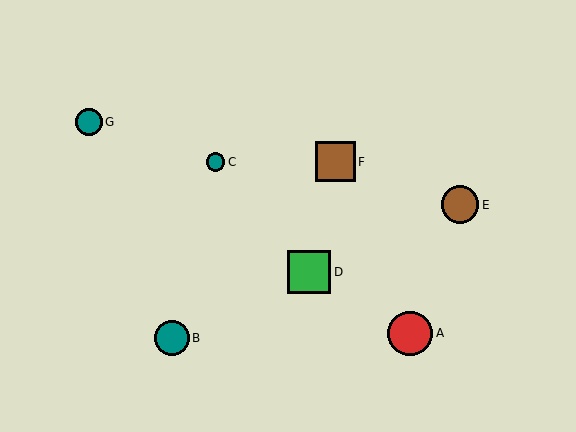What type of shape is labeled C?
Shape C is a teal circle.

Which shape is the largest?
The red circle (labeled A) is the largest.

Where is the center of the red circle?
The center of the red circle is at (410, 333).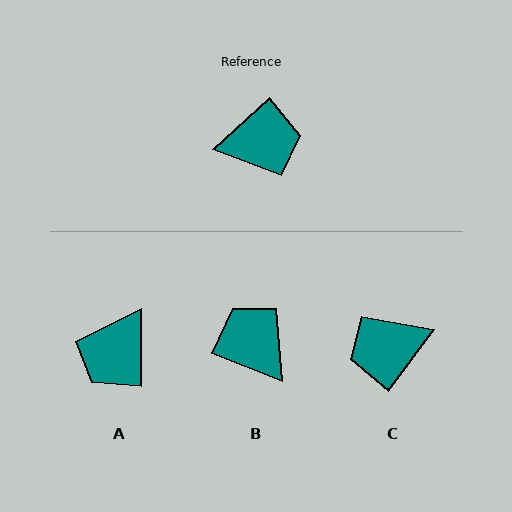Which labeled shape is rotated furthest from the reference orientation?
C, about 170 degrees away.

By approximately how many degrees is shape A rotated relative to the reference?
Approximately 133 degrees clockwise.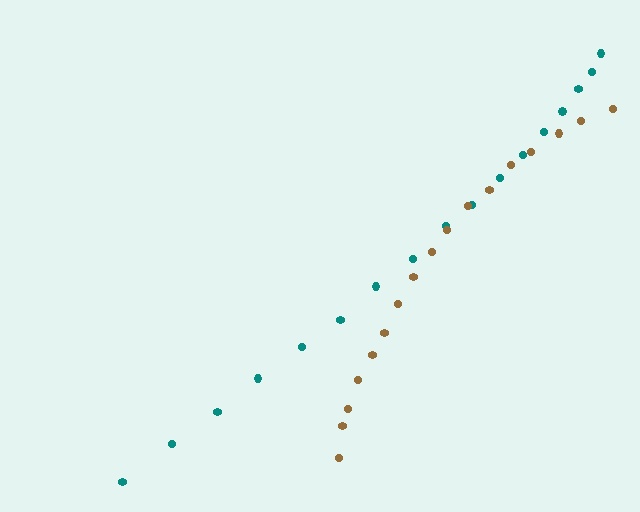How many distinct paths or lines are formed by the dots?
There are 2 distinct paths.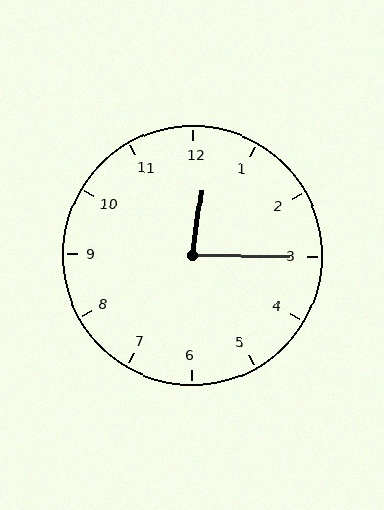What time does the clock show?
12:15.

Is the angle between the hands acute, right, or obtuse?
It is acute.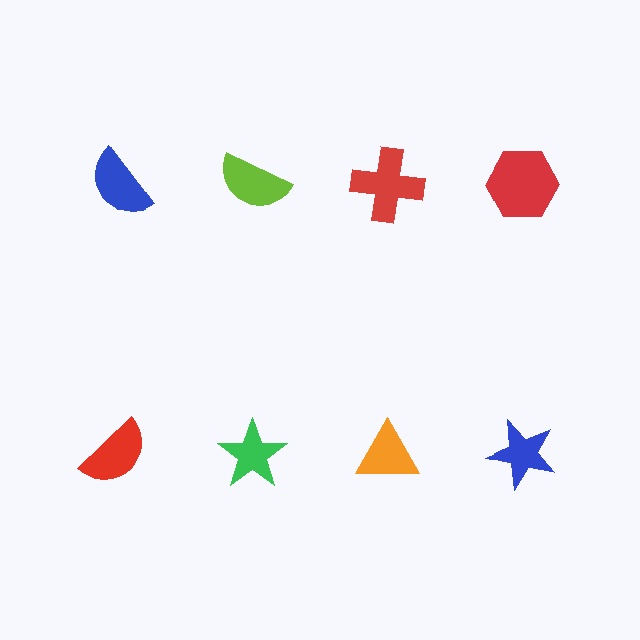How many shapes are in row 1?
4 shapes.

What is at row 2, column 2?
A green star.